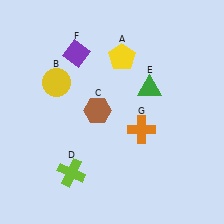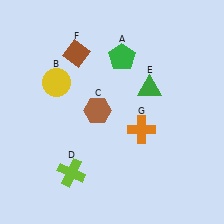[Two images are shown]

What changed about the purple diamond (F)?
In Image 1, F is purple. In Image 2, it changed to brown.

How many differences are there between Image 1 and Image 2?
There are 2 differences between the two images.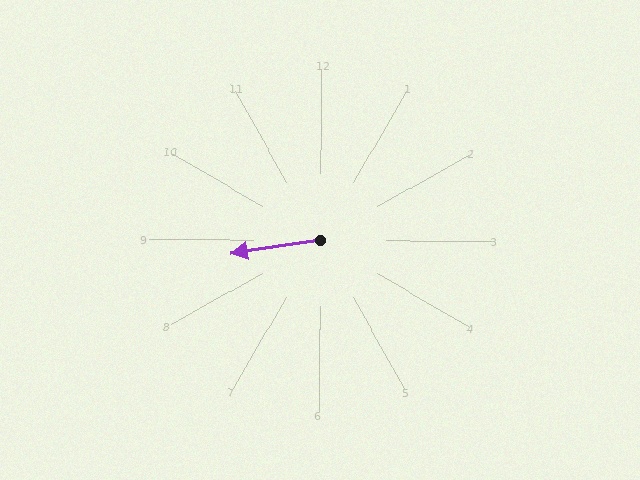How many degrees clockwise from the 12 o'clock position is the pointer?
Approximately 262 degrees.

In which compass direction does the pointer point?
West.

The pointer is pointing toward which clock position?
Roughly 9 o'clock.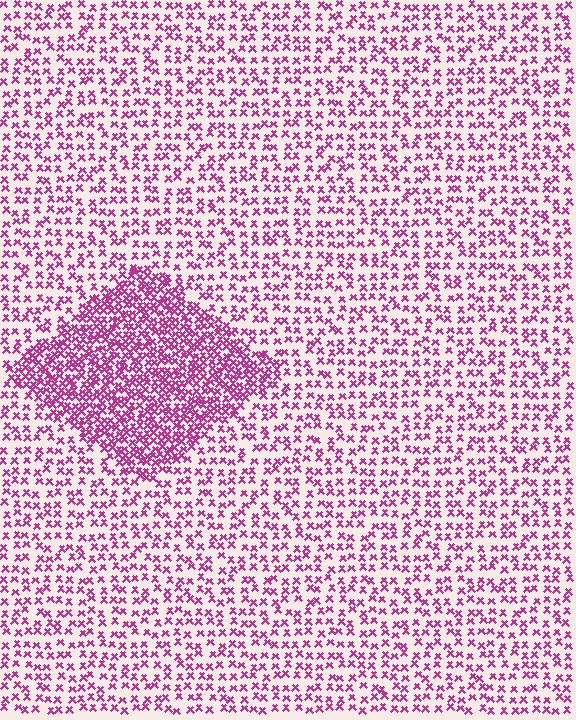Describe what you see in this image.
The image contains small magenta elements arranged at two different densities. A diamond-shaped region is visible where the elements are more densely packed than the surrounding area.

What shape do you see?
I see a diamond.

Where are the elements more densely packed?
The elements are more densely packed inside the diamond boundary.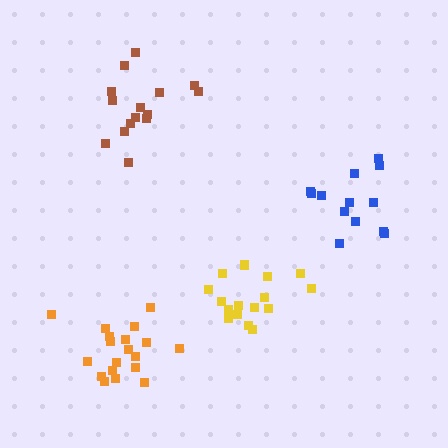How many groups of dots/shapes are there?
There are 4 groups.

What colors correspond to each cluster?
The clusters are colored: blue, brown, orange, yellow.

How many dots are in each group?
Group 1: 13 dots, Group 2: 15 dots, Group 3: 19 dots, Group 4: 16 dots (63 total).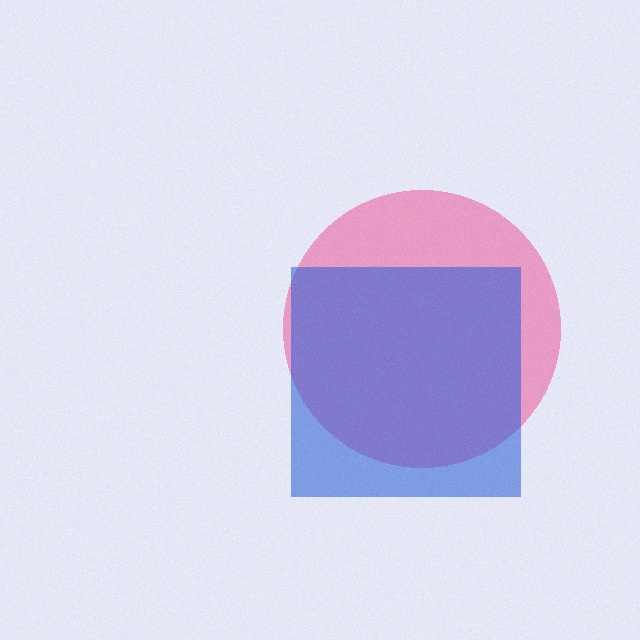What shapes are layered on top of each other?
The layered shapes are: a pink circle, a blue square.